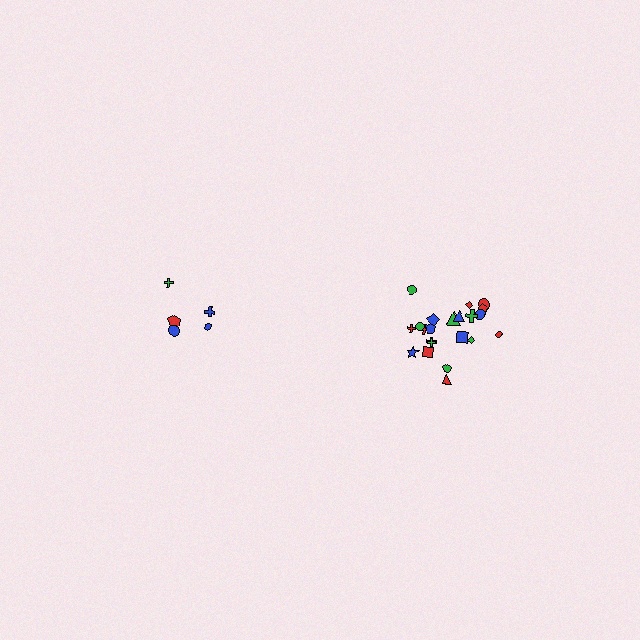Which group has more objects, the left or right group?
The right group.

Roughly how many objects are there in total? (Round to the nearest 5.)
Roughly 25 objects in total.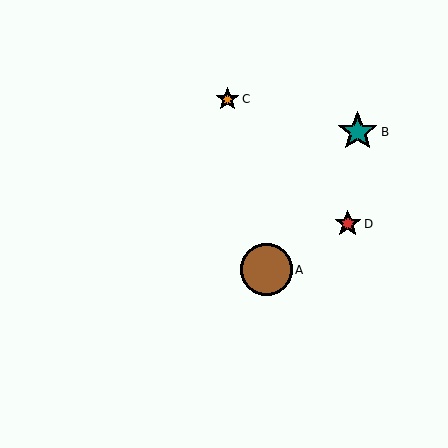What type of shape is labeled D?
Shape D is a red star.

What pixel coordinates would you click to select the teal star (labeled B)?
Click at (358, 132) to select the teal star B.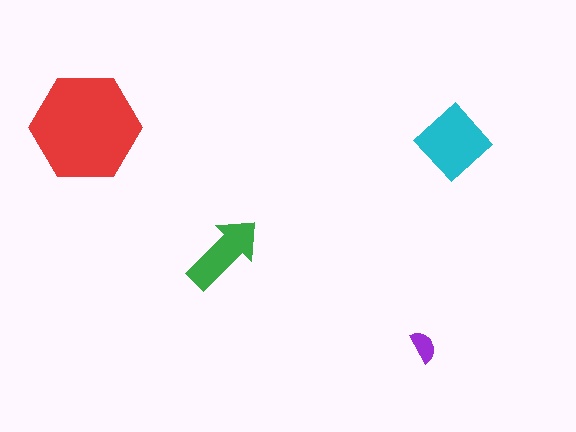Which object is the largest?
The red hexagon.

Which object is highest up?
The red hexagon is topmost.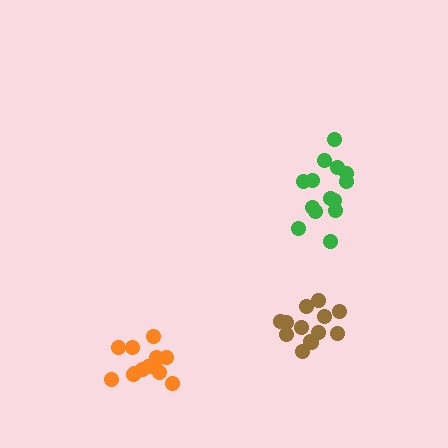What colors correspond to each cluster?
The clusters are colored: orange, green, brown.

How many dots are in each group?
Group 1: 13 dots, Group 2: 14 dots, Group 3: 13 dots (40 total).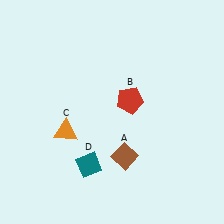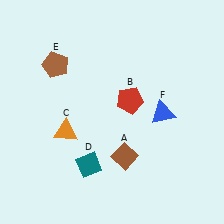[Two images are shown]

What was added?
A brown pentagon (E), a blue triangle (F) were added in Image 2.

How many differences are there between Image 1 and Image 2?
There are 2 differences between the two images.